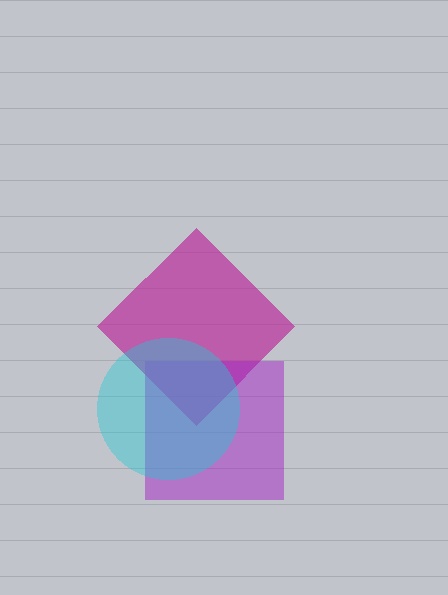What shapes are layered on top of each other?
The layered shapes are: a magenta diamond, a purple square, a cyan circle.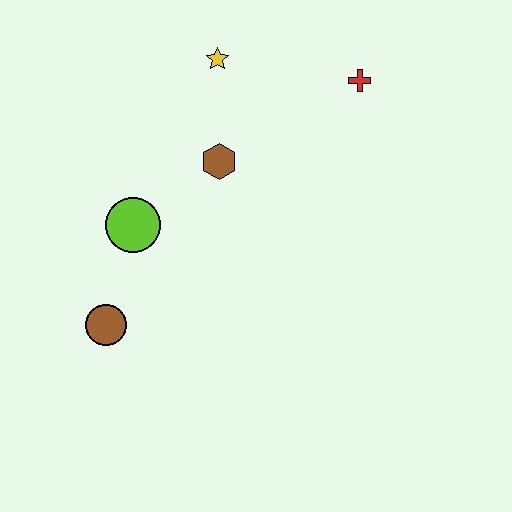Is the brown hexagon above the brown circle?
Yes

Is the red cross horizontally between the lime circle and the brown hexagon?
No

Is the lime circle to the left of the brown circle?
No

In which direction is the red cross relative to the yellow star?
The red cross is to the right of the yellow star.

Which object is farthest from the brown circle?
The red cross is farthest from the brown circle.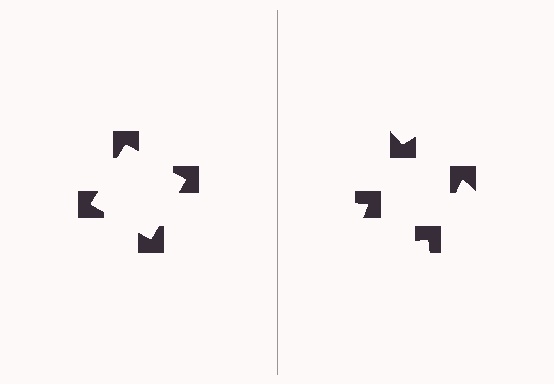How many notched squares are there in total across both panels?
8 — 4 on each side.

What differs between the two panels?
The notched squares are positioned identically on both sides; only the wedge orientations differ. On the left they align to a square; on the right they are misaligned.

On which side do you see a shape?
An illusory square appears on the left side. On the right side the wedge cuts are rotated, so no coherent shape forms.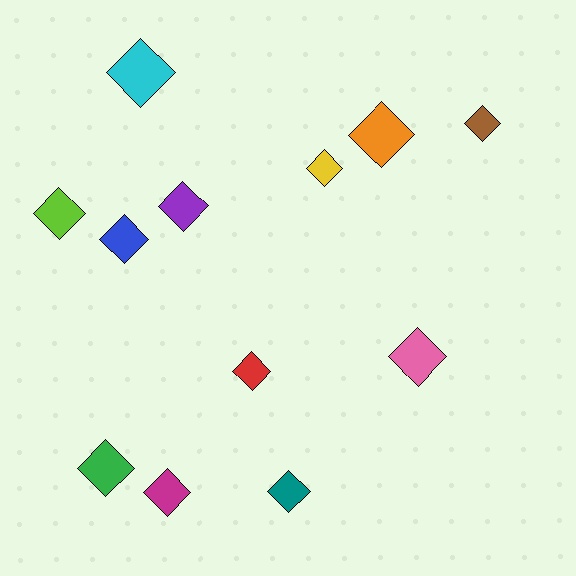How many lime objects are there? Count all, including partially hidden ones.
There is 1 lime object.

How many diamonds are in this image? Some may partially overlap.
There are 12 diamonds.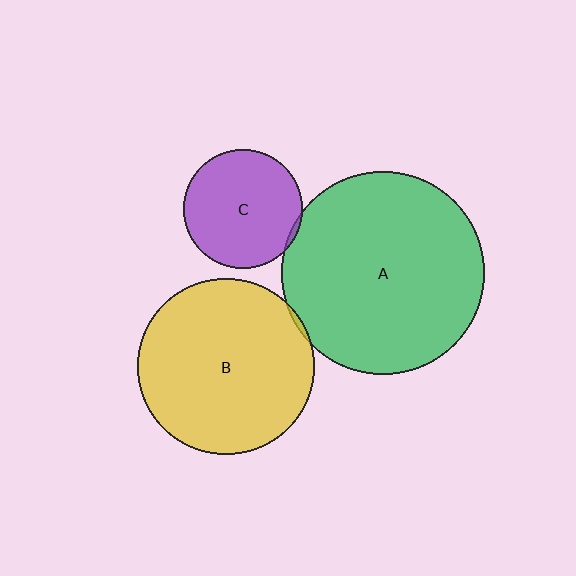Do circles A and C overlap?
Yes.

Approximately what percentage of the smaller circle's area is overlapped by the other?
Approximately 5%.